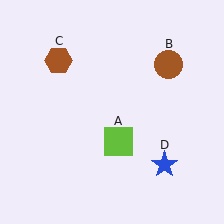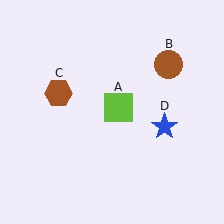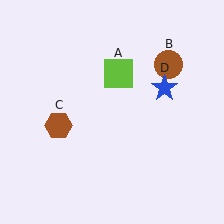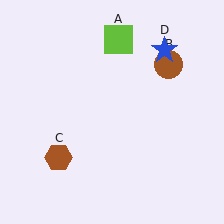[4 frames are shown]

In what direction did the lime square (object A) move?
The lime square (object A) moved up.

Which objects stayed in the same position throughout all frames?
Brown circle (object B) remained stationary.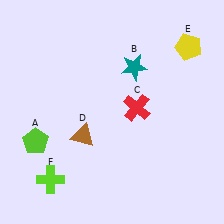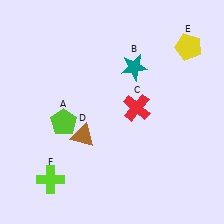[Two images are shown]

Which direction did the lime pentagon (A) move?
The lime pentagon (A) moved right.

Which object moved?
The lime pentagon (A) moved right.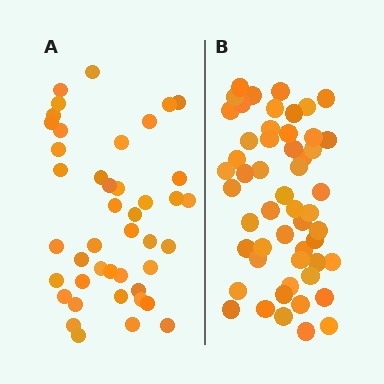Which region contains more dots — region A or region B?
Region B (the right region) has more dots.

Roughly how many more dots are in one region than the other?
Region B has roughly 10 or so more dots than region A.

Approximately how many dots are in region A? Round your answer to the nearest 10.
About 40 dots. (The exact count is 43, which rounds to 40.)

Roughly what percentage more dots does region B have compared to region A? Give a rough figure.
About 25% more.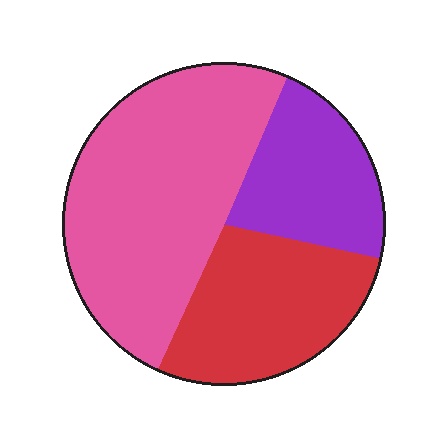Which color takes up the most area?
Pink, at roughly 50%.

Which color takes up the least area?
Purple, at roughly 20%.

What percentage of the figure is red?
Red takes up about one quarter (1/4) of the figure.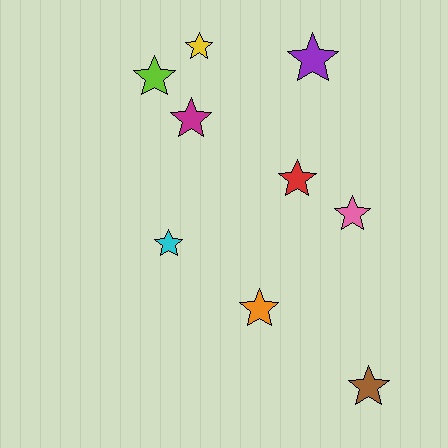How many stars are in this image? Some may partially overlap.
There are 9 stars.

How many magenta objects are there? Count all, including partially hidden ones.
There is 1 magenta object.